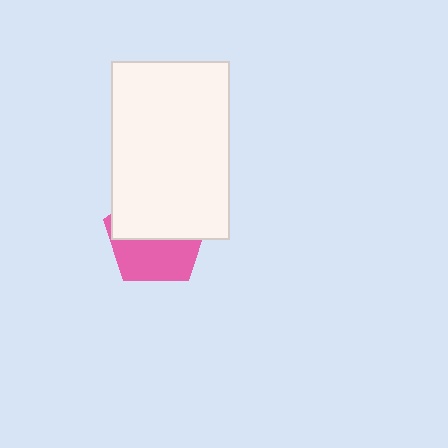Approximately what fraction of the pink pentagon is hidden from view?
Roughly 53% of the pink pentagon is hidden behind the white rectangle.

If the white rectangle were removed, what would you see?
You would see the complete pink pentagon.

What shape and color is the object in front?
The object in front is a white rectangle.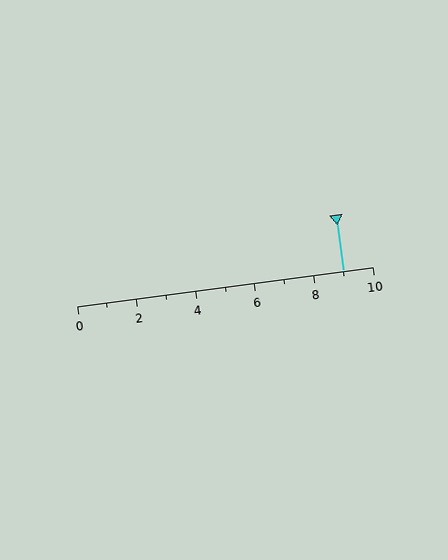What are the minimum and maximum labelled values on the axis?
The axis runs from 0 to 10.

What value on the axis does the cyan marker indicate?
The marker indicates approximately 9.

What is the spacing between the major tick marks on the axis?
The major ticks are spaced 2 apart.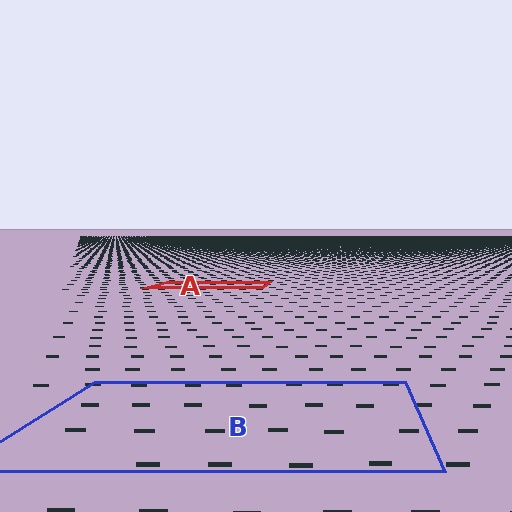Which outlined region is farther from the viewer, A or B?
Region A is farther from the viewer — the texture elements inside it appear smaller and more densely packed.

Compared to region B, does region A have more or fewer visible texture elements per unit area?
Region A has more texture elements per unit area — they are packed more densely because it is farther away.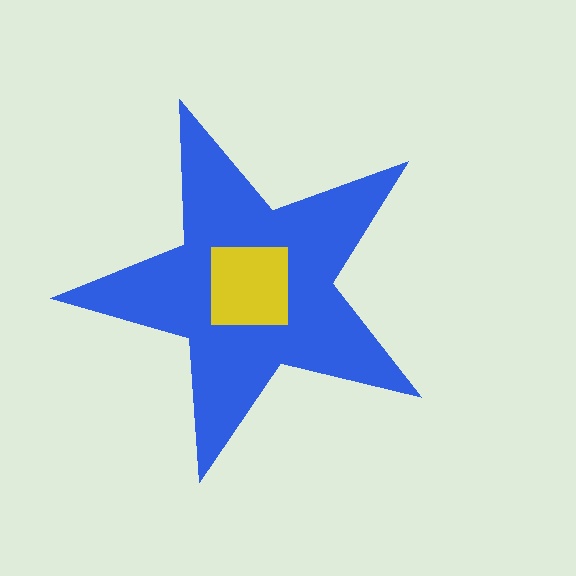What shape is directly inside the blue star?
The yellow square.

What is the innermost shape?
The yellow square.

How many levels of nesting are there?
2.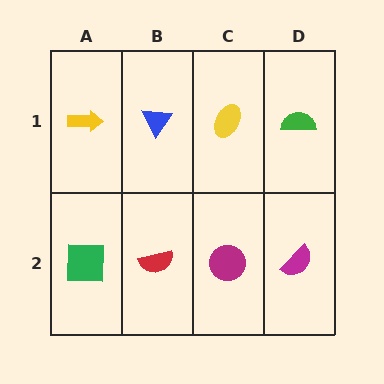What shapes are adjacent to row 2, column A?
A yellow arrow (row 1, column A), a red semicircle (row 2, column B).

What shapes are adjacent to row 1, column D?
A magenta semicircle (row 2, column D), a yellow ellipse (row 1, column C).